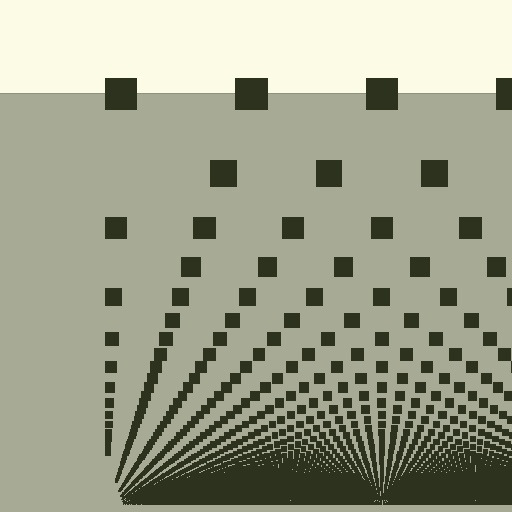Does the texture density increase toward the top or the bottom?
Density increases toward the bottom.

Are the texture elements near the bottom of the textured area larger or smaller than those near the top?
Smaller. The gradient is inverted — elements near the bottom are smaller and denser.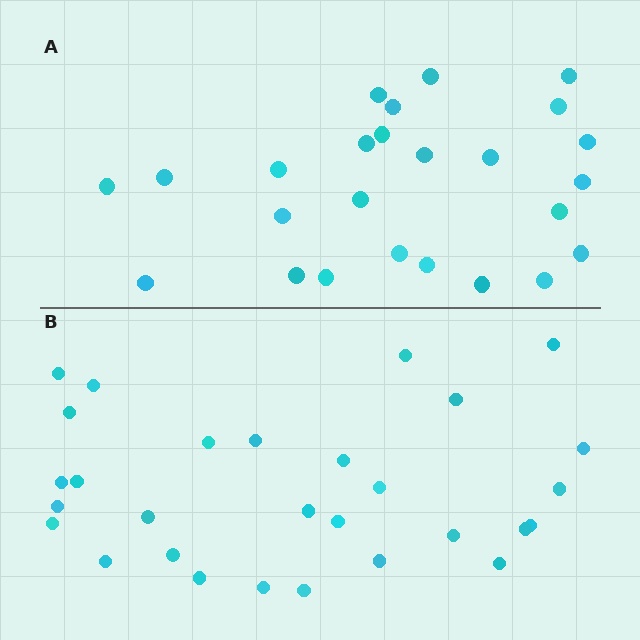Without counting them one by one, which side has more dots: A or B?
Region B (the bottom region) has more dots.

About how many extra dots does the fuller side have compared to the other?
Region B has about 4 more dots than region A.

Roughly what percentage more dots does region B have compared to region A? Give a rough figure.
About 15% more.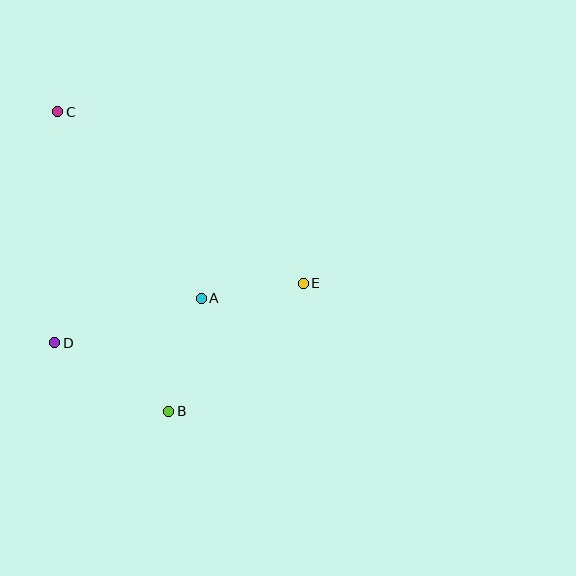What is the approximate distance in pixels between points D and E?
The distance between D and E is approximately 255 pixels.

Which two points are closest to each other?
Points A and E are closest to each other.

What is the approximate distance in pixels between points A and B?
The distance between A and B is approximately 117 pixels.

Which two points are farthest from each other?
Points B and C are farthest from each other.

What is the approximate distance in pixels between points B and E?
The distance between B and E is approximately 186 pixels.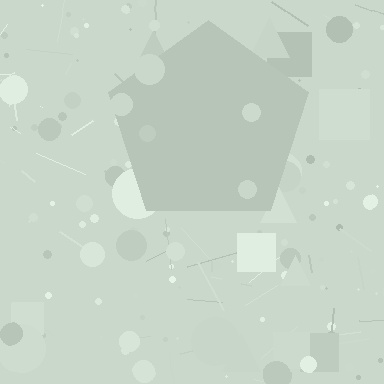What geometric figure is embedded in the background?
A pentagon is embedded in the background.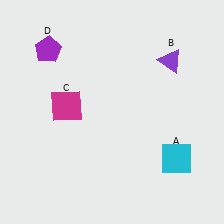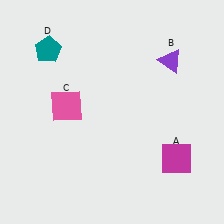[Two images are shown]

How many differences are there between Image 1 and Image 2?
There are 3 differences between the two images.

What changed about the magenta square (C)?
In Image 1, C is magenta. In Image 2, it changed to pink.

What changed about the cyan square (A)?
In Image 1, A is cyan. In Image 2, it changed to magenta.